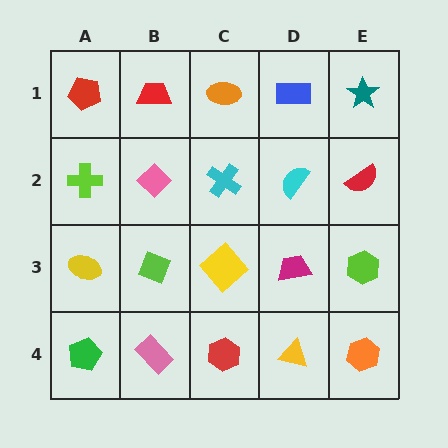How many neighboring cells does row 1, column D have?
3.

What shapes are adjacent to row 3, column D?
A cyan semicircle (row 2, column D), a yellow triangle (row 4, column D), a yellow diamond (row 3, column C), a lime hexagon (row 3, column E).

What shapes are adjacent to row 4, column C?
A yellow diamond (row 3, column C), a pink rectangle (row 4, column B), a yellow triangle (row 4, column D).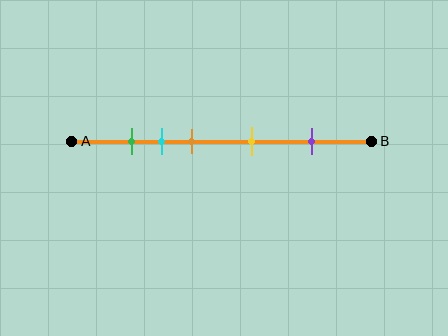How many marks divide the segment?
There are 5 marks dividing the segment.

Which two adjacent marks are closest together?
The green and cyan marks are the closest adjacent pair.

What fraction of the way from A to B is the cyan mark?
The cyan mark is approximately 30% (0.3) of the way from A to B.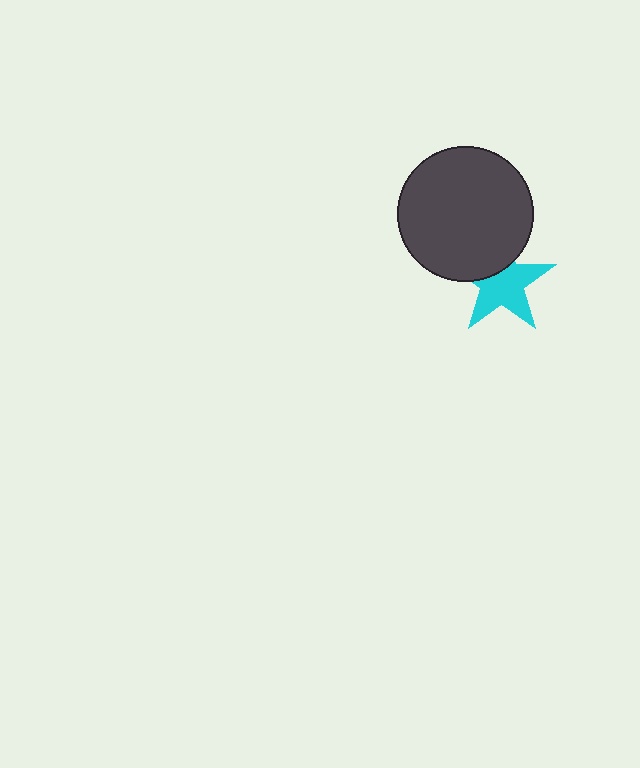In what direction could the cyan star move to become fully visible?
The cyan star could move down. That would shift it out from behind the dark gray circle entirely.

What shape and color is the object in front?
The object in front is a dark gray circle.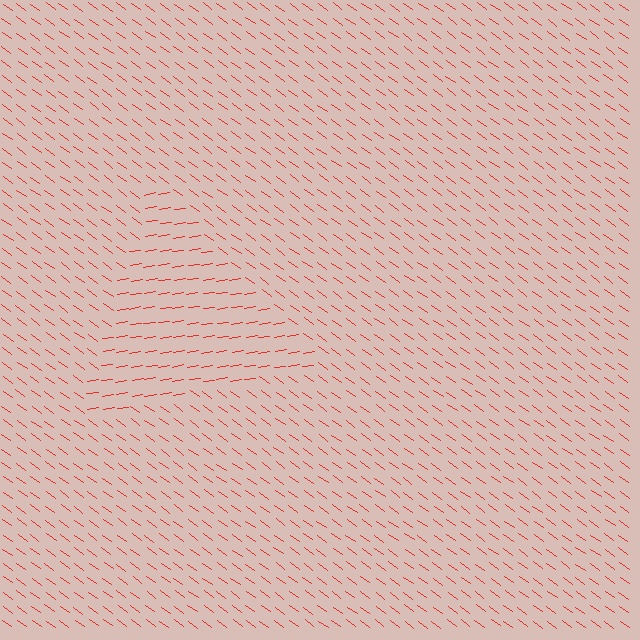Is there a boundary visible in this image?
Yes, there is a texture boundary formed by a change in line orientation.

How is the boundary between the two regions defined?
The boundary is defined purely by a change in line orientation (approximately 45 degrees difference). All lines are the same color and thickness.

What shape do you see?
I see a triangle.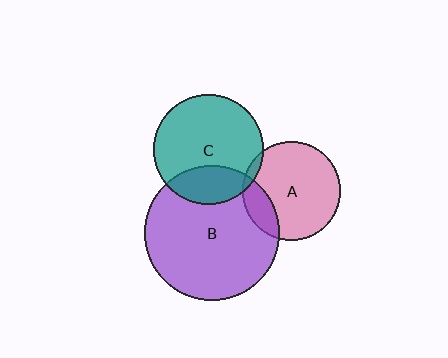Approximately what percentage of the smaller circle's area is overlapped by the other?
Approximately 25%.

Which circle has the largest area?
Circle B (purple).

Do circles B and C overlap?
Yes.